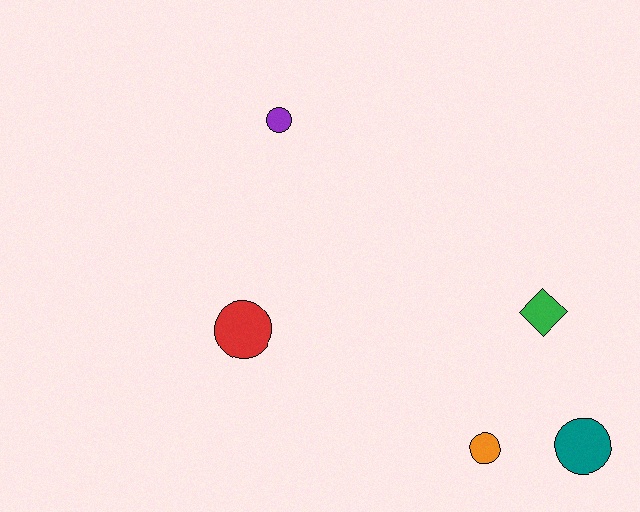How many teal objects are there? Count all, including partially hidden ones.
There is 1 teal object.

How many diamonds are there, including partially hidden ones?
There is 1 diamond.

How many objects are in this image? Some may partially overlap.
There are 5 objects.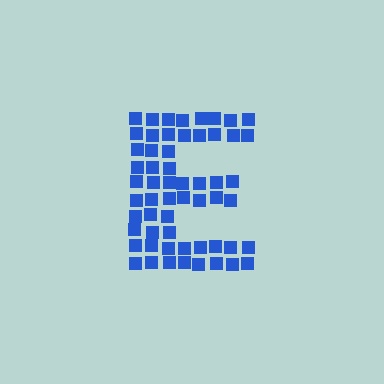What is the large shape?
The large shape is the letter E.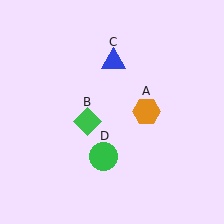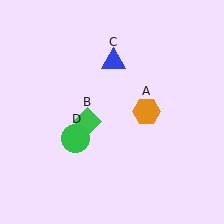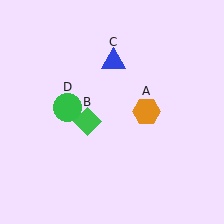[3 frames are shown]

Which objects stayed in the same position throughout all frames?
Orange hexagon (object A) and green diamond (object B) and blue triangle (object C) remained stationary.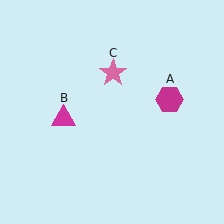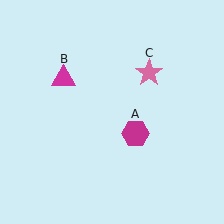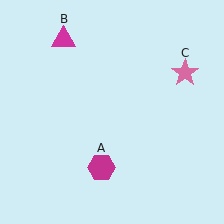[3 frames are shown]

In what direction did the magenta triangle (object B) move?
The magenta triangle (object B) moved up.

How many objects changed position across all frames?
3 objects changed position: magenta hexagon (object A), magenta triangle (object B), pink star (object C).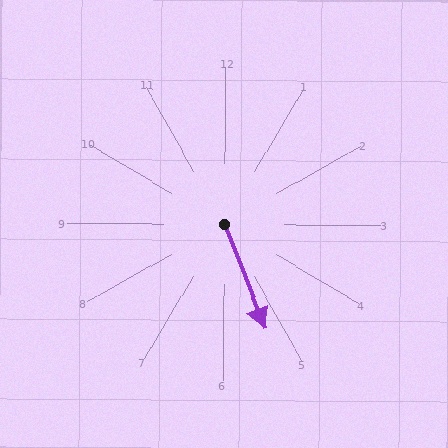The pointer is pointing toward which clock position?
Roughly 5 o'clock.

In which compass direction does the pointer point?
South.